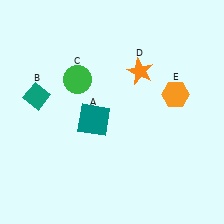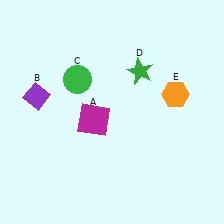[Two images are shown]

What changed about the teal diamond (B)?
In Image 1, B is teal. In Image 2, it changed to purple.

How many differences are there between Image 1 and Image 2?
There are 3 differences between the two images.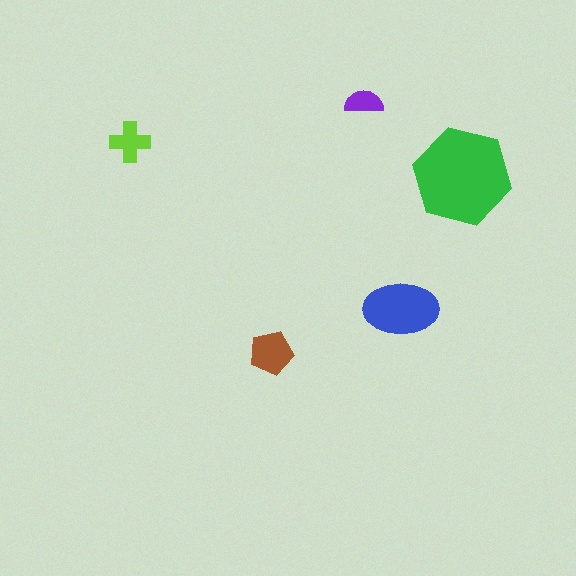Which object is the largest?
The green hexagon.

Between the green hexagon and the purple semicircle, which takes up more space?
The green hexagon.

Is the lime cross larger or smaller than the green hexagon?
Smaller.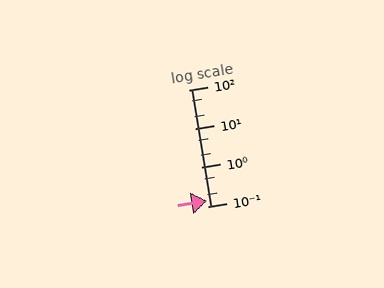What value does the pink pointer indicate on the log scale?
The pointer indicates approximately 0.14.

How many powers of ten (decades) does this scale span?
The scale spans 3 decades, from 0.1 to 100.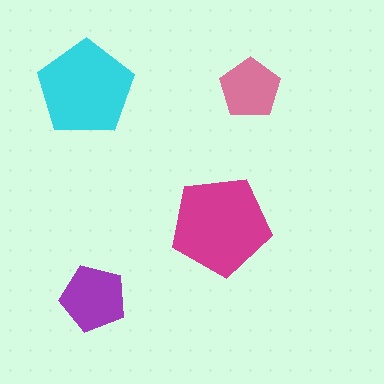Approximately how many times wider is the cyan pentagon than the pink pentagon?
About 1.5 times wider.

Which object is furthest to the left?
The cyan pentagon is leftmost.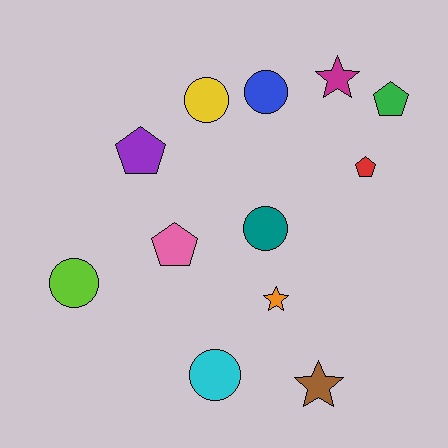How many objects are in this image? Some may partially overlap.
There are 12 objects.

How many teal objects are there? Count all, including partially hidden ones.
There is 1 teal object.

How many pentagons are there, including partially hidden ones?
There are 4 pentagons.